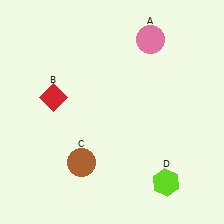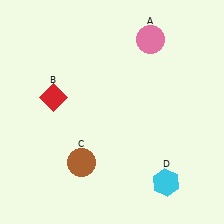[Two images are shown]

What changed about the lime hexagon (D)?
In Image 1, D is lime. In Image 2, it changed to cyan.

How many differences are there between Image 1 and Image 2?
There is 1 difference between the two images.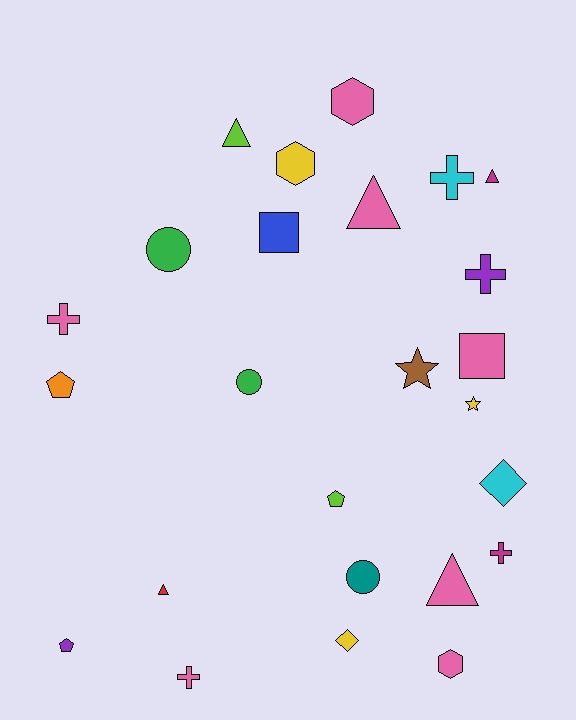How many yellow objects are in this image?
There are 3 yellow objects.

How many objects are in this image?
There are 25 objects.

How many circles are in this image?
There are 3 circles.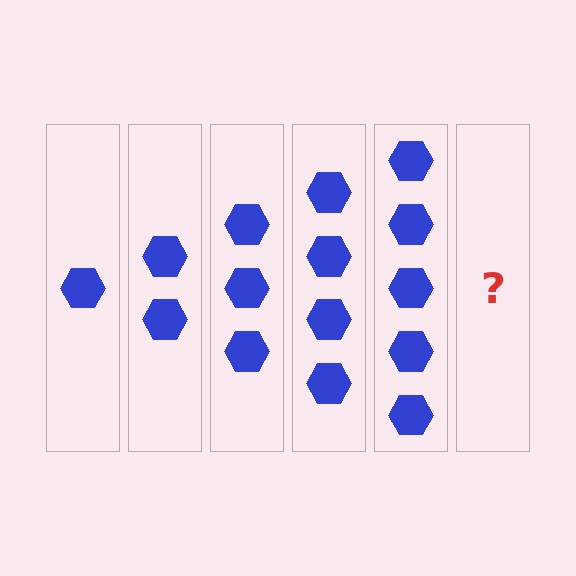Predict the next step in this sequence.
The next step is 6 hexagons.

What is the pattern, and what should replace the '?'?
The pattern is that each step adds one more hexagon. The '?' should be 6 hexagons.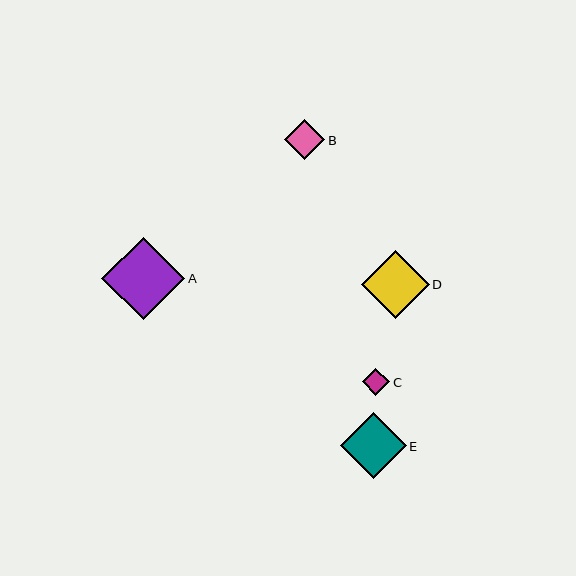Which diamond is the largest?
Diamond A is the largest with a size of approximately 83 pixels.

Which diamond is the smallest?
Diamond C is the smallest with a size of approximately 27 pixels.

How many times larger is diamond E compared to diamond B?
Diamond E is approximately 1.7 times the size of diamond B.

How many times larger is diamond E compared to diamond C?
Diamond E is approximately 2.4 times the size of diamond C.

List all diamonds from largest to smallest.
From largest to smallest: A, D, E, B, C.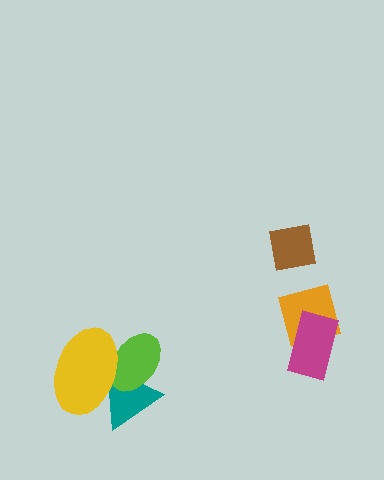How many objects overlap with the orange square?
1 object overlaps with the orange square.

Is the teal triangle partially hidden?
Yes, it is partially covered by another shape.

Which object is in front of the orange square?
The magenta rectangle is in front of the orange square.